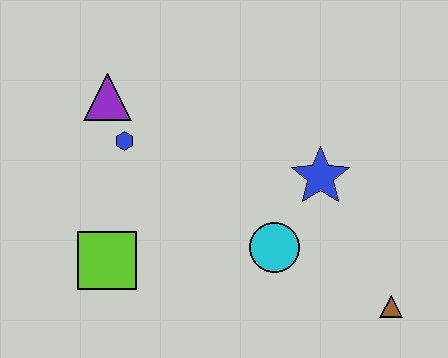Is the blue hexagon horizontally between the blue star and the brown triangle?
No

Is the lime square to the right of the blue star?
No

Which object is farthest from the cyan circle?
The purple triangle is farthest from the cyan circle.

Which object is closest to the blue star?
The cyan circle is closest to the blue star.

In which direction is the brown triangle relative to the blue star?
The brown triangle is below the blue star.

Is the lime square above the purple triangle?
No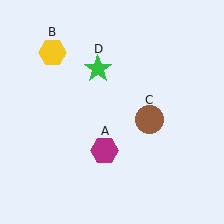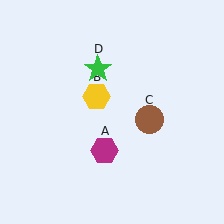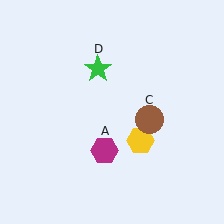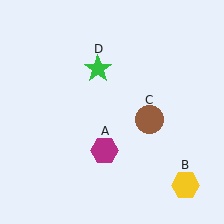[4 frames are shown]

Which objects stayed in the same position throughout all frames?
Magenta hexagon (object A) and brown circle (object C) and green star (object D) remained stationary.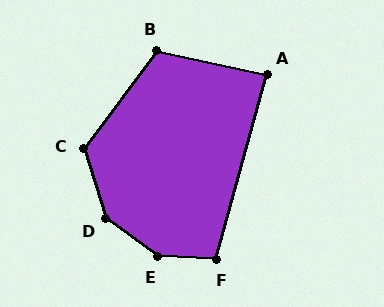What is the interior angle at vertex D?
Approximately 143 degrees (obtuse).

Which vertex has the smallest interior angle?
A, at approximately 87 degrees.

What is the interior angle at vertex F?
Approximately 103 degrees (obtuse).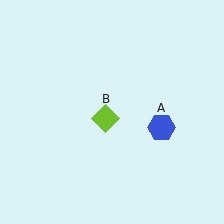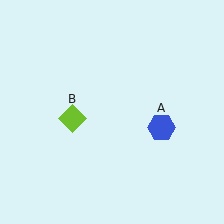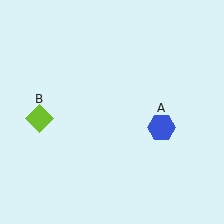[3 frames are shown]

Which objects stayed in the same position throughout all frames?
Blue hexagon (object A) remained stationary.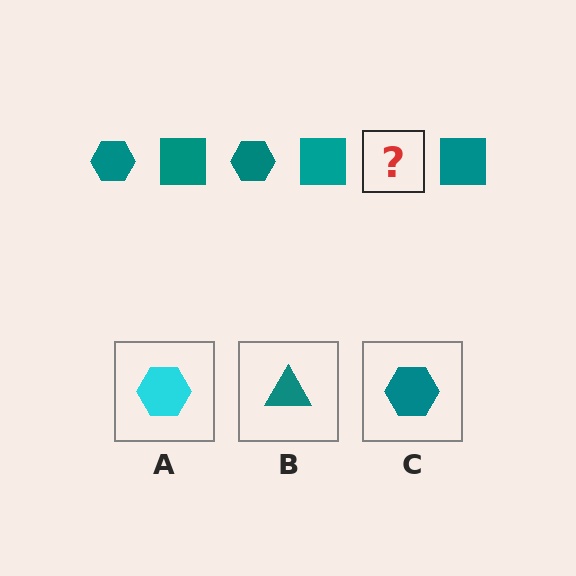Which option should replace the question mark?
Option C.